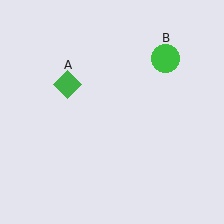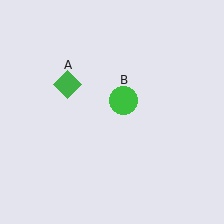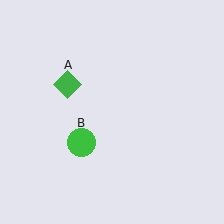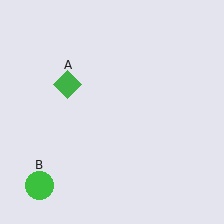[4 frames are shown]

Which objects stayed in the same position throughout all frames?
Green diamond (object A) remained stationary.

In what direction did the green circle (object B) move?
The green circle (object B) moved down and to the left.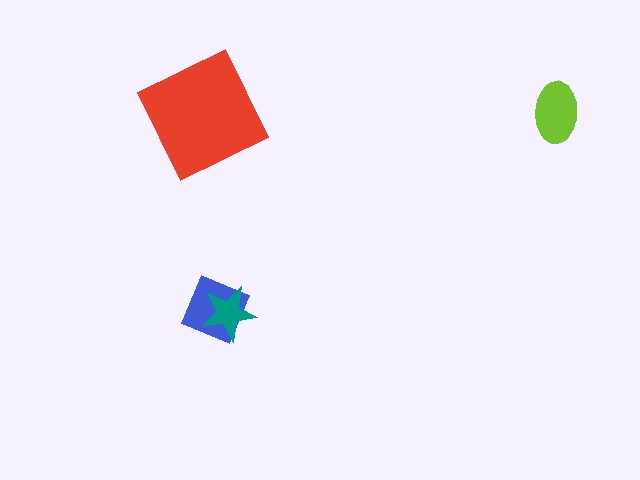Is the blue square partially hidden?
Yes, it is partially covered by another shape.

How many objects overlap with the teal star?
1 object overlaps with the teal star.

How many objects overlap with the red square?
0 objects overlap with the red square.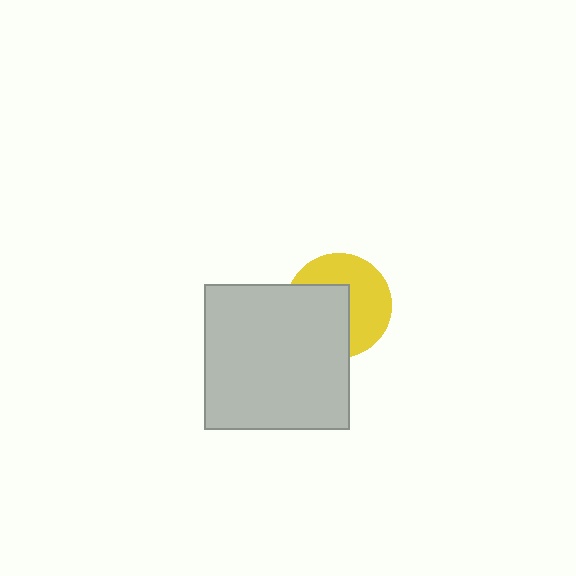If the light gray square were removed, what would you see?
You would see the complete yellow circle.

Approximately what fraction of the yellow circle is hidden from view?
Roughly 47% of the yellow circle is hidden behind the light gray square.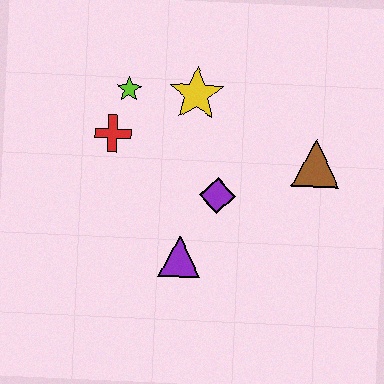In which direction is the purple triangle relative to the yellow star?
The purple triangle is below the yellow star.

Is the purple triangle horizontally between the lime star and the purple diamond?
Yes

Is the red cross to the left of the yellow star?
Yes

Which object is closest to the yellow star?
The lime star is closest to the yellow star.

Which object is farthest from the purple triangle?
The lime star is farthest from the purple triangle.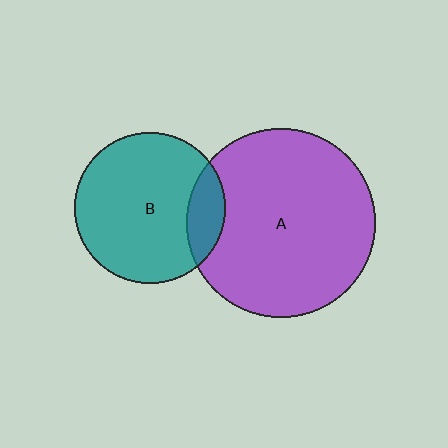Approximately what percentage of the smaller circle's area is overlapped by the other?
Approximately 15%.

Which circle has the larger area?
Circle A (purple).